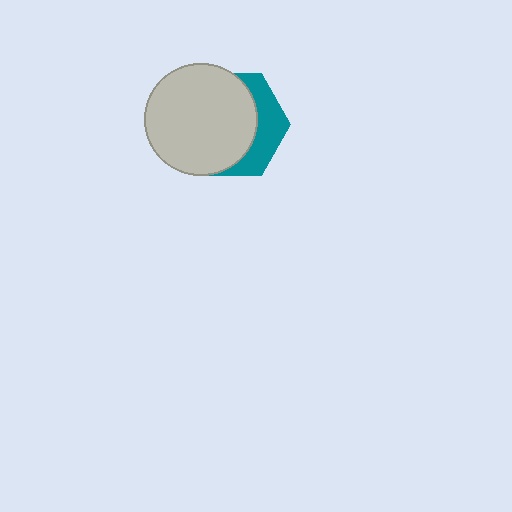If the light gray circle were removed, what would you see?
You would see the complete teal hexagon.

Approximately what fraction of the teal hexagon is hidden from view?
Roughly 68% of the teal hexagon is hidden behind the light gray circle.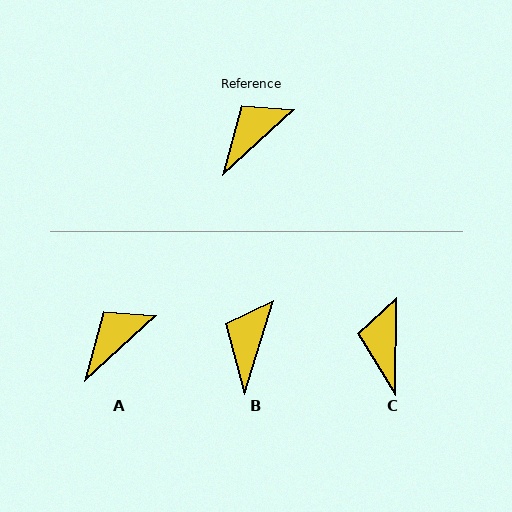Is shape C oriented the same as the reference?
No, it is off by about 47 degrees.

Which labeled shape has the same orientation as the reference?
A.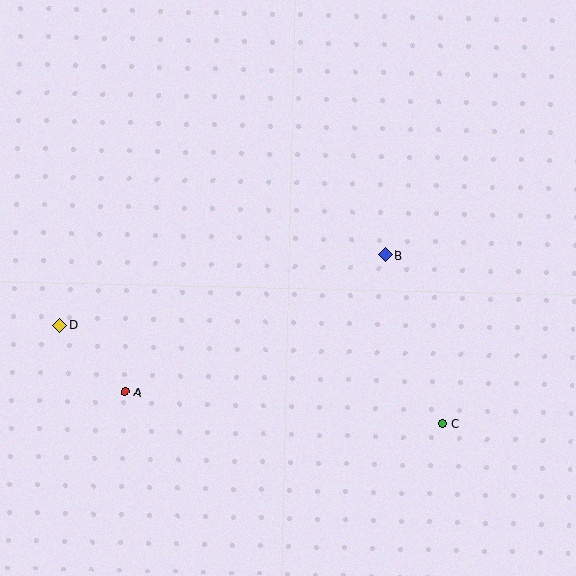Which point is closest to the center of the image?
Point B at (385, 255) is closest to the center.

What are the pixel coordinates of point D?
Point D is at (60, 325).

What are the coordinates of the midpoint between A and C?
The midpoint between A and C is at (283, 408).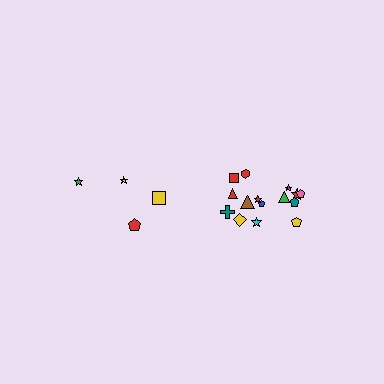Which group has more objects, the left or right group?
The right group.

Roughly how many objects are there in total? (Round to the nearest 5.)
Roughly 20 objects in total.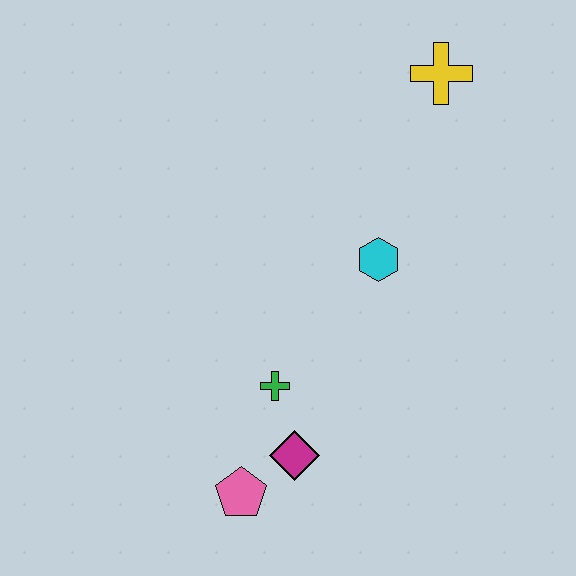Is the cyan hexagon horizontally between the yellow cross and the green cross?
Yes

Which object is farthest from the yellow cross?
The pink pentagon is farthest from the yellow cross.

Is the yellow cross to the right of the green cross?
Yes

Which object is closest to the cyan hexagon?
The green cross is closest to the cyan hexagon.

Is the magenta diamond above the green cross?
No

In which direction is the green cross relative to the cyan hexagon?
The green cross is below the cyan hexagon.